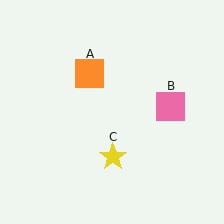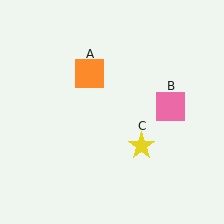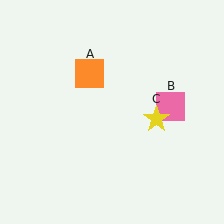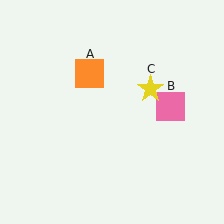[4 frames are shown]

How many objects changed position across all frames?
1 object changed position: yellow star (object C).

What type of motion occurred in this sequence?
The yellow star (object C) rotated counterclockwise around the center of the scene.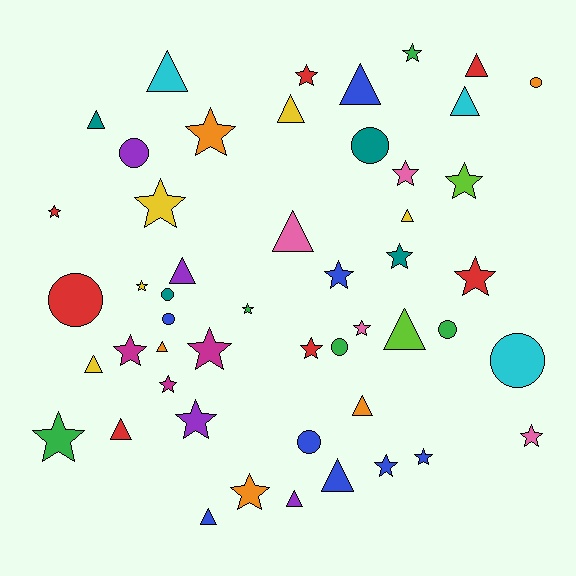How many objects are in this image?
There are 50 objects.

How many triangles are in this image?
There are 17 triangles.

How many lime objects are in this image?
There are 2 lime objects.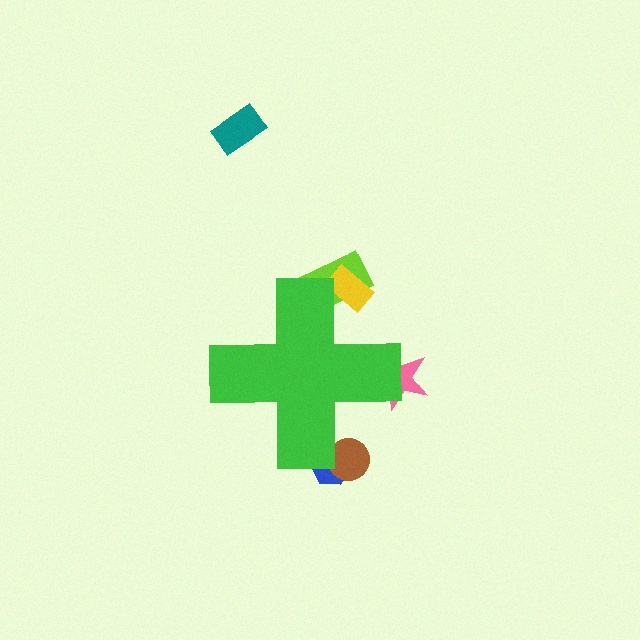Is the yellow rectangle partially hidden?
Yes, the yellow rectangle is partially hidden behind the green cross.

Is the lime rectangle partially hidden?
Yes, the lime rectangle is partially hidden behind the green cross.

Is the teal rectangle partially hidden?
No, the teal rectangle is fully visible.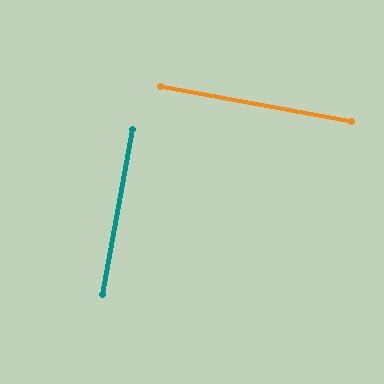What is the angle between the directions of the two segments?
Approximately 90 degrees.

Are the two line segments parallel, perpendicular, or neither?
Perpendicular — they meet at approximately 90°.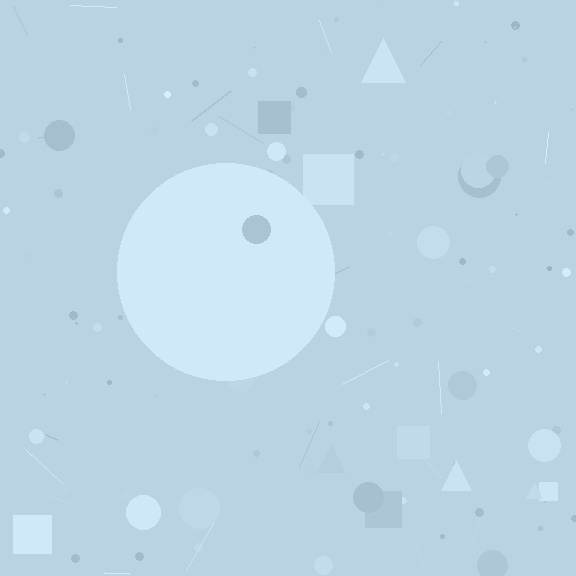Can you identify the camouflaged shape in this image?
The camouflaged shape is a circle.